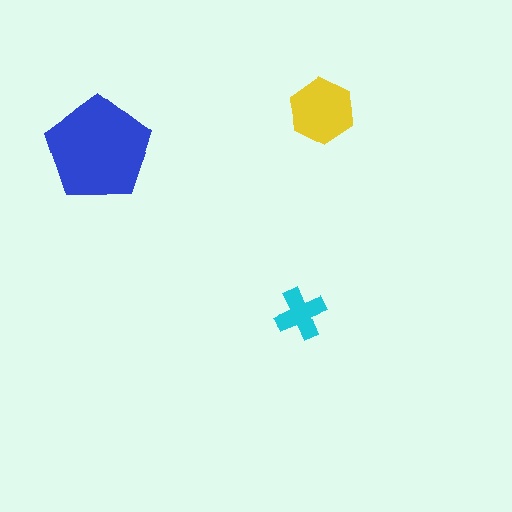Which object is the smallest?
The cyan cross.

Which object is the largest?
The blue pentagon.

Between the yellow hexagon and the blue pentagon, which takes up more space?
The blue pentagon.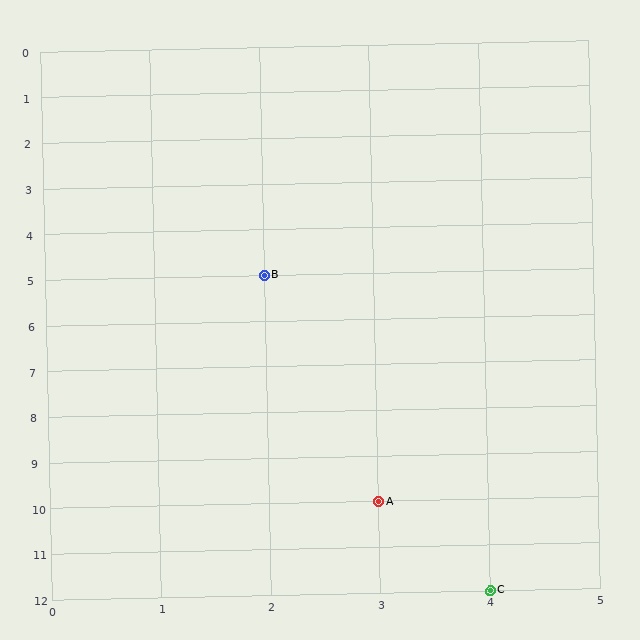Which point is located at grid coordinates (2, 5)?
Point B is at (2, 5).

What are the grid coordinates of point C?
Point C is at grid coordinates (4, 12).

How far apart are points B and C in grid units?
Points B and C are 2 columns and 7 rows apart (about 7.3 grid units diagonally).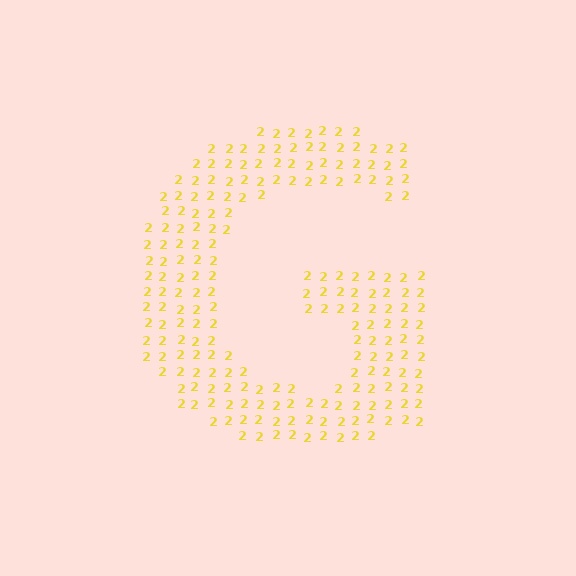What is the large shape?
The large shape is the letter G.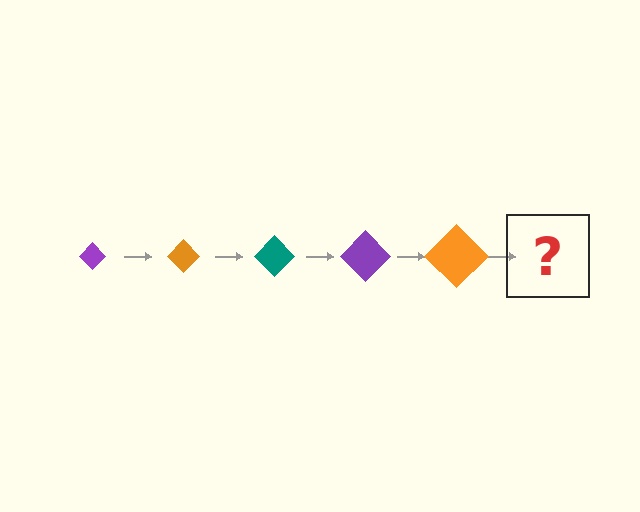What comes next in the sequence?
The next element should be a teal diamond, larger than the previous one.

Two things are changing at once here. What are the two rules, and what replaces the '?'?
The two rules are that the diamond grows larger each step and the color cycles through purple, orange, and teal. The '?' should be a teal diamond, larger than the previous one.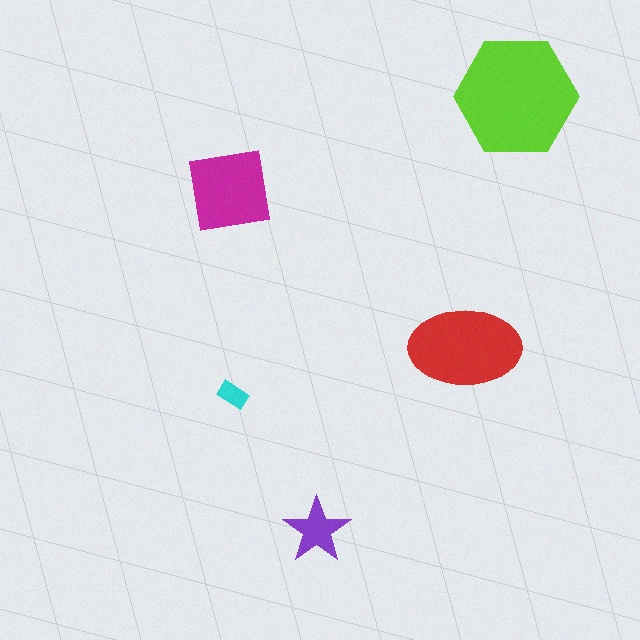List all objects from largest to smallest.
The lime hexagon, the red ellipse, the magenta square, the purple star, the cyan rectangle.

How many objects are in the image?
There are 5 objects in the image.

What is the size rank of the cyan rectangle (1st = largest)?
5th.